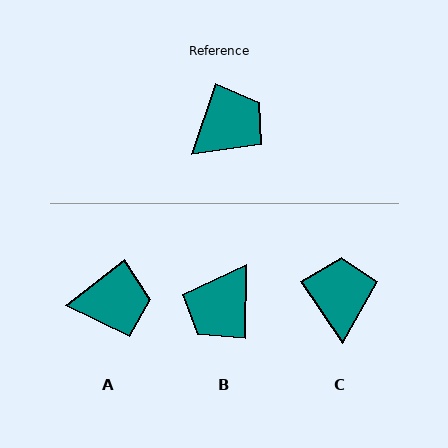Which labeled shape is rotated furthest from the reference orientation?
B, about 162 degrees away.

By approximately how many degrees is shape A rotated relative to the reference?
Approximately 33 degrees clockwise.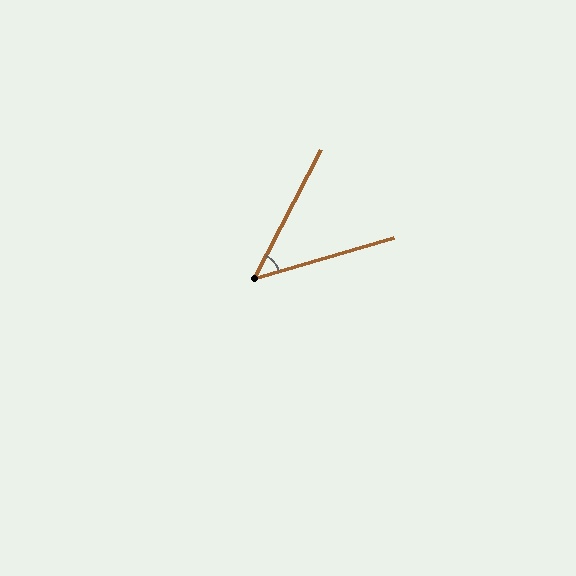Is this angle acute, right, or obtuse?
It is acute.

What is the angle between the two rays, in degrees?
Approximately 46 degrees.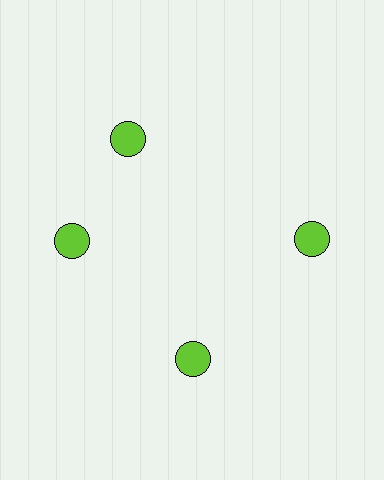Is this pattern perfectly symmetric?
No. The 4 lime circles are arranged in a ring, but one element near the 12 o'clock position is rotated out of alignment along the ring, breaking the 4-fold rotational symmetry.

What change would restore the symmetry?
The symmetry would be restored by rotating it back into even spacing with its neighbors so that all 4 circles sit at equal angles and equal distance from the center.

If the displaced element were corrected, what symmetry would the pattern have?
It would have 4-fold rotational symmetry — the pattern would map onto itself every 90 degrees.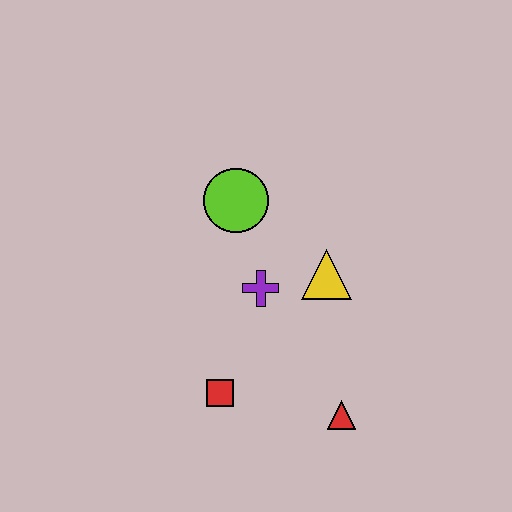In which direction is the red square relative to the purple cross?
The red square is below the purple cross.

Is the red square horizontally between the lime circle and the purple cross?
No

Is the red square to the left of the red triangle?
Yes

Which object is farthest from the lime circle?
The red triangle is farthest from the lime circle.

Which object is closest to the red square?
The purple cross is closest to the red square.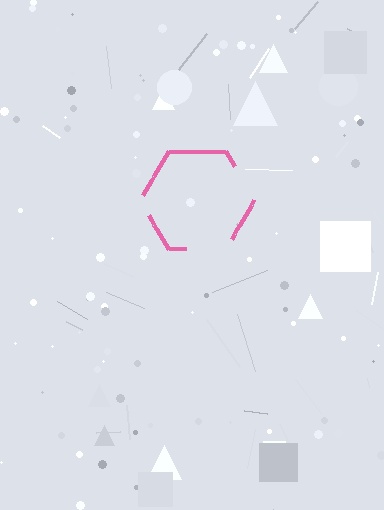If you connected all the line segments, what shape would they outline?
They would outline a hexagon.